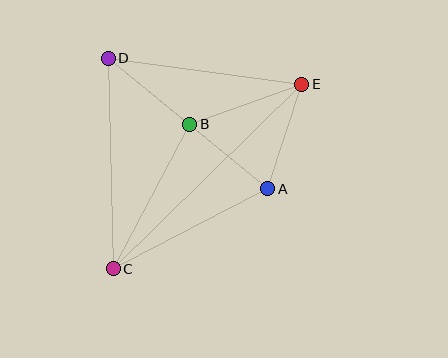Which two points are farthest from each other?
Points C and E are farthest from each other.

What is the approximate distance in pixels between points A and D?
The distance between A and D is approximately 206 pixels.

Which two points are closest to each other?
Points A and B are closest to each other.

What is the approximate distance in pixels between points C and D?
The distance between C and D is approximately 211 pixels.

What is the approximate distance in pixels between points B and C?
The distance between B and C is approximately 164 pixels.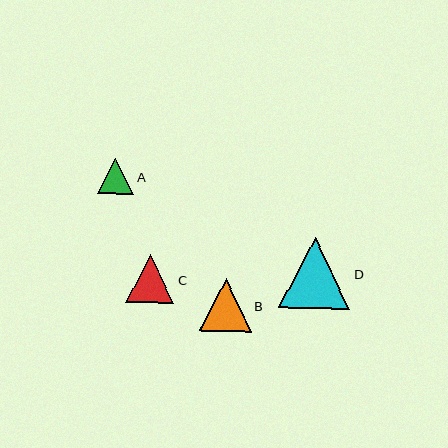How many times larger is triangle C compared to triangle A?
Triangle C is approximately 1.3 times the size of triangle A.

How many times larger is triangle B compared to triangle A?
Triangle B is approximately 1.5 times the size of triangle A.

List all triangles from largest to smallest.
From largest to smallest: D, B, C, A.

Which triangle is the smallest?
Triangle A is the smallest with a size of approximately 36 pixels.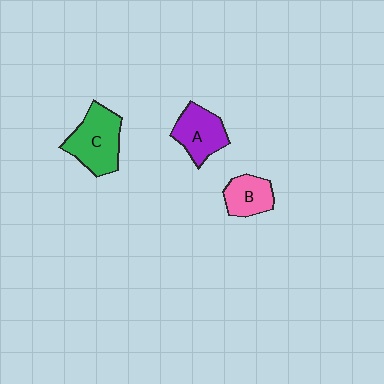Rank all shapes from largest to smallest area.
From largest to smallest: C (green), A (purple), B (pink).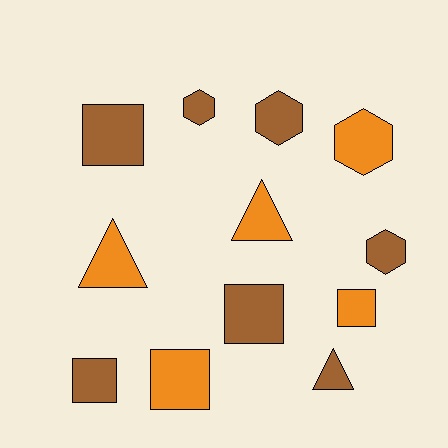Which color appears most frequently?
Brown, with 7 objects.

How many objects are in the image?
There are 12 objects.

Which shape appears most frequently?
Square, with 5 objects.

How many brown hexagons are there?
There are 3 brown hexagons.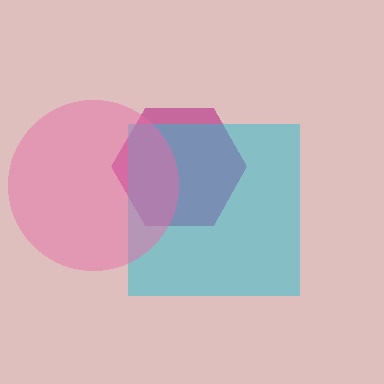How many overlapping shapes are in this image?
There are 3 overlapping shapes in the image.